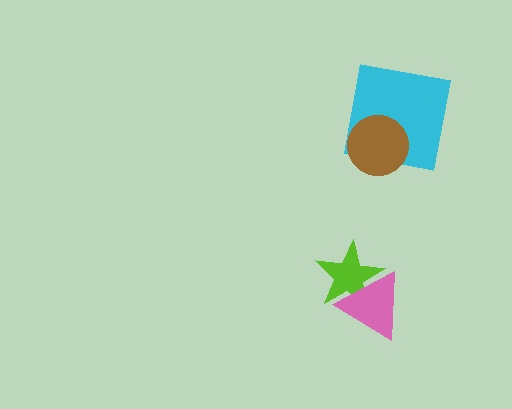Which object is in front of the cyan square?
The brown circle is in front of the cyan square.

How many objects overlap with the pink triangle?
1 object overlaps with the pink triangle.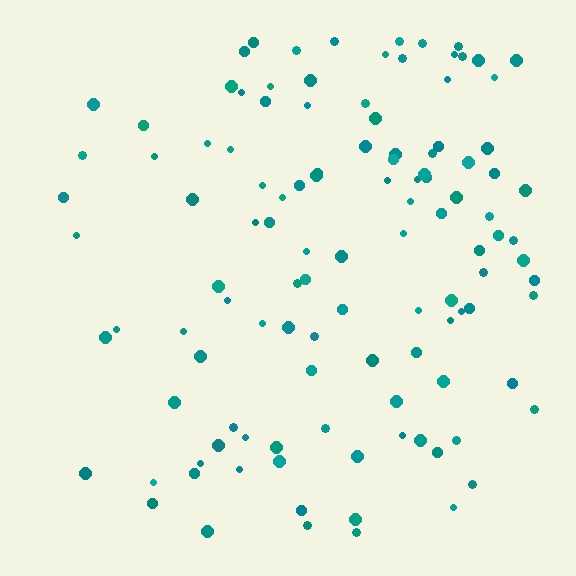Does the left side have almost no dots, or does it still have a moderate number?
Still a moderate number, just noticeably fewer than the right.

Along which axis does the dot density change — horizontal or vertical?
Horizontal.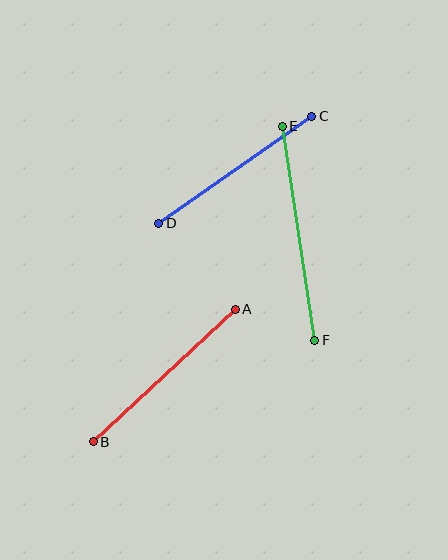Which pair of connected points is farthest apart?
Points E and F are farthest apart.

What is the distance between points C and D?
The distance is approximately 187 pixels.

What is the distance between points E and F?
The distance is approximately 217 pixels.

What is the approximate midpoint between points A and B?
The midpoint is at approximately (164, 375) pixels.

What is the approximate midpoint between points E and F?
The midpoint is at approximately (298, 233) pixels.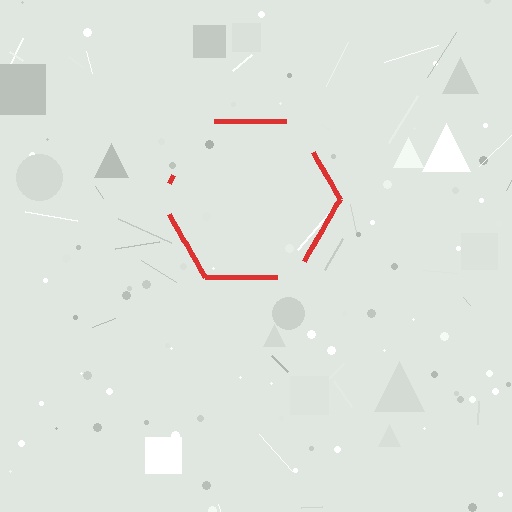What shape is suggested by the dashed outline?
The dashed outline suggests a hexagon.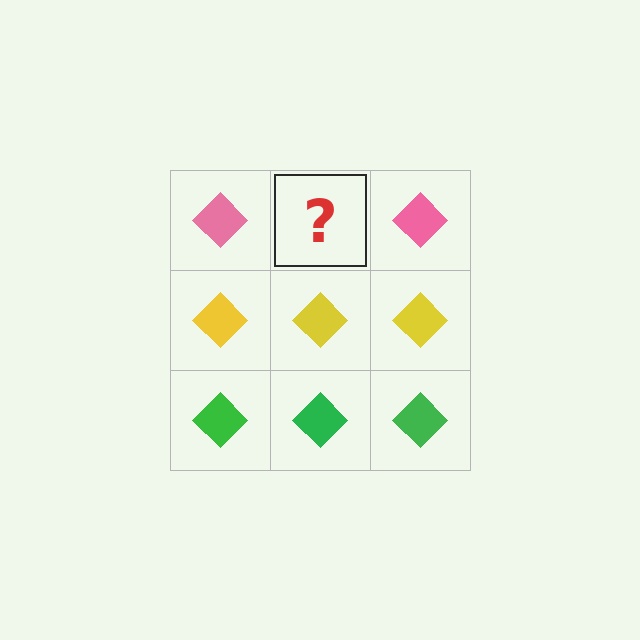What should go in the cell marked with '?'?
The missing cell should contain a pink diamond.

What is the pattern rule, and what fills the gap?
The rule is that each row has a consistent color. The gap should be filled with a pink diamond.